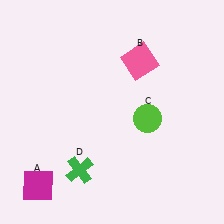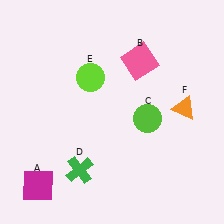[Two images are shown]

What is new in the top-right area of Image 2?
An orange triangle (F) was added in the top-right area of Image 2.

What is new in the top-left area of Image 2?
A lime circle (E) was added in the top-left area of Image 2.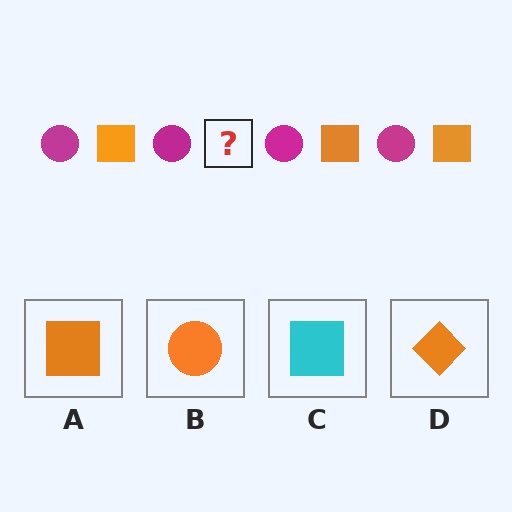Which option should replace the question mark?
Option A.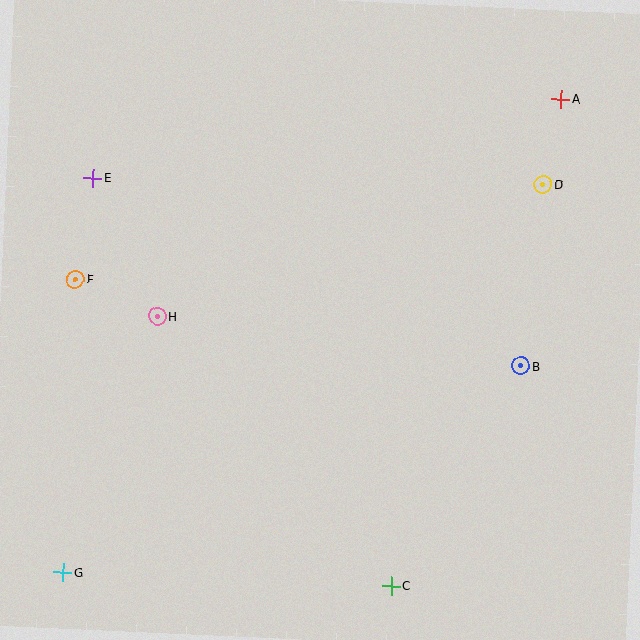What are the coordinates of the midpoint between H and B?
The midpoint between H and B is at (339, 341).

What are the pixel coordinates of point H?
Point H is at (157, 317).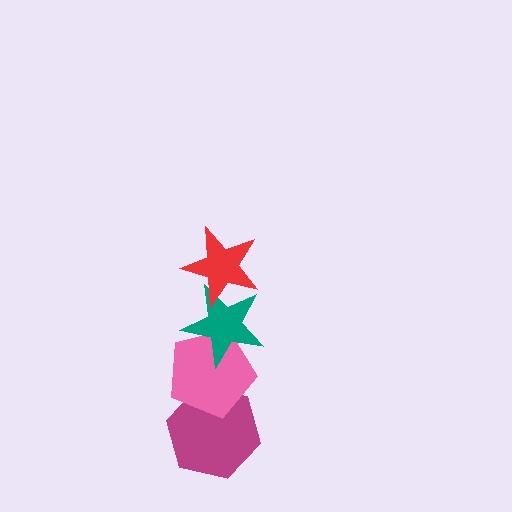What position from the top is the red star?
The red star is 1st from the top.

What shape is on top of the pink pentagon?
The teal star is on top of the pink pentagon.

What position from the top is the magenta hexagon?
The magenta hexagon is 4th from the top.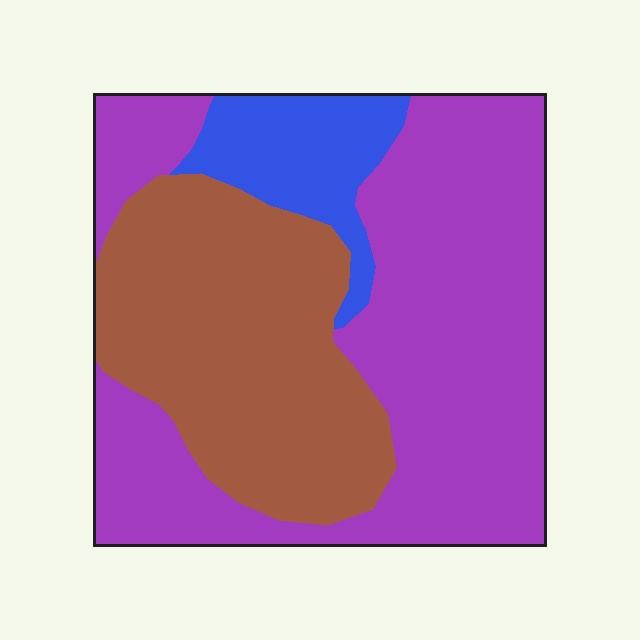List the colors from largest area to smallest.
From largest to smallest: purple, brown, blue.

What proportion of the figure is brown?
Brown takes up about one third (1/3) of the figure.